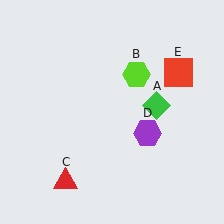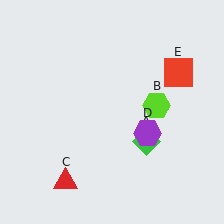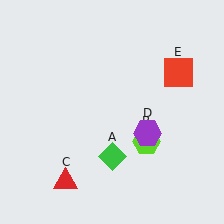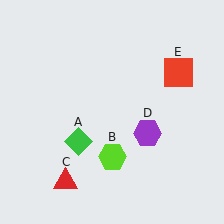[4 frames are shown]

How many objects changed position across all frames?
2 objects changed position: green diamond (object A), lime hexagon (object B).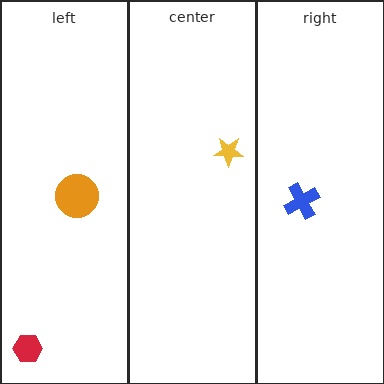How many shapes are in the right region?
1.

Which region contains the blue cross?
The right region.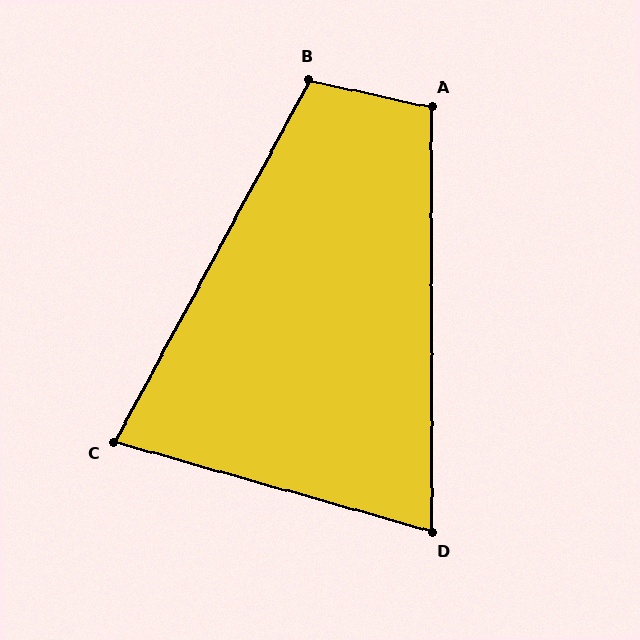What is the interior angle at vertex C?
Approximately 77 degrees (acute).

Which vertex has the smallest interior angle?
D, at approximately 74 degrees.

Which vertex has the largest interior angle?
B, at approximately 106 degrees.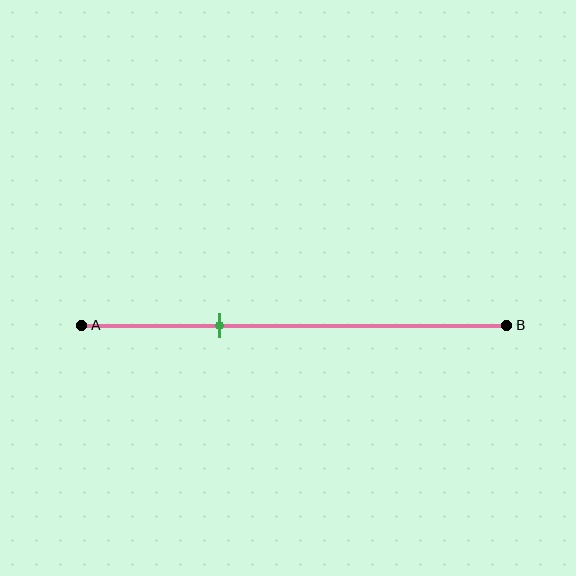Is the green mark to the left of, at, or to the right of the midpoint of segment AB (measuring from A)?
The green mark is to the left of the midpoint of segment AB.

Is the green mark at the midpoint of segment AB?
No, the mark is at about 30% from A, not at the 50% midpoint.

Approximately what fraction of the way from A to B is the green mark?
The green mark is approximately 30% of the way from A to B.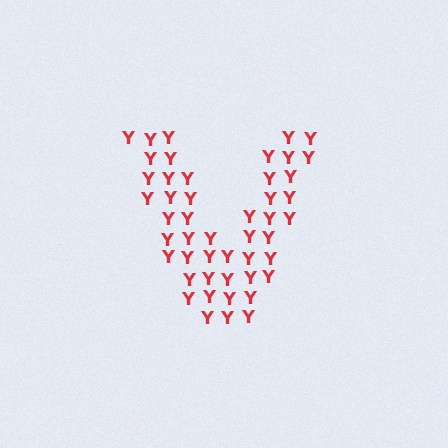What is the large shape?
The large shape is the letter V.